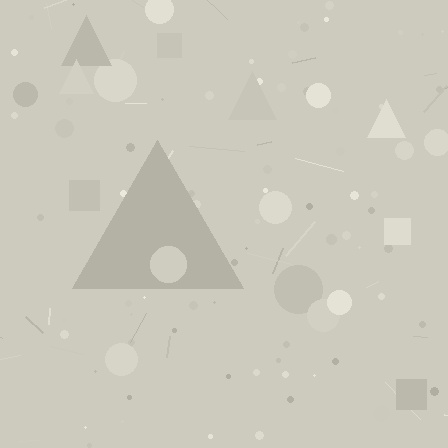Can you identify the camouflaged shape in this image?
The camouflaged shape is a triangle.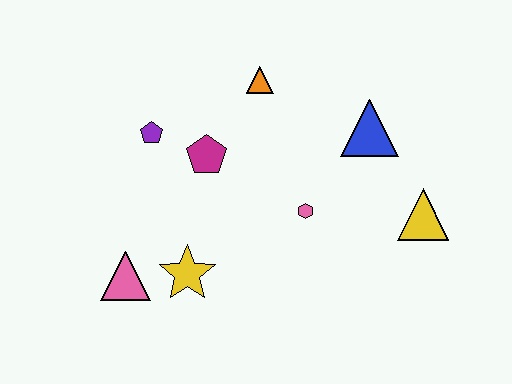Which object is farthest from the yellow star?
The yellow triangle is farthest from the yellow star.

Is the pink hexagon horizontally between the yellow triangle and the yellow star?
Yes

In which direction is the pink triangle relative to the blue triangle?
The pink triangle is to the left of the blue triangle.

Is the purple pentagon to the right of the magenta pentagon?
No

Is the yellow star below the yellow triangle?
Yes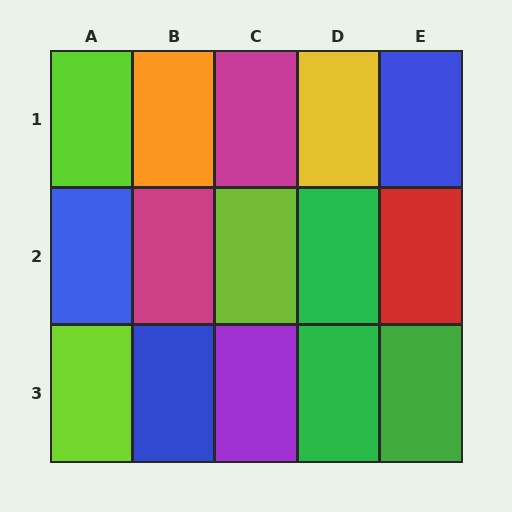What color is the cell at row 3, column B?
Blue.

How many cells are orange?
1 cell is orange.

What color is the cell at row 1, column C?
Magenta.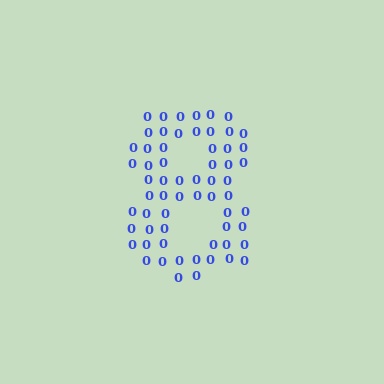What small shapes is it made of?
It is made of small digit 0's.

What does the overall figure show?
The overall figure shows the digit 8.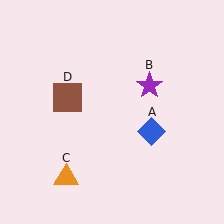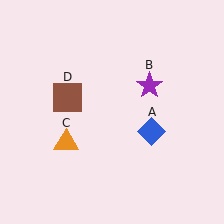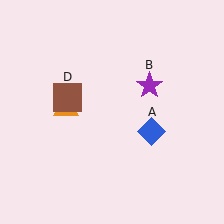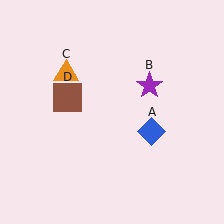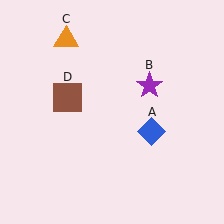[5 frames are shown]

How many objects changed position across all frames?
1 object changed position: orange triangle (object C).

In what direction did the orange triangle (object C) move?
The orange triangle (object C) moved up.